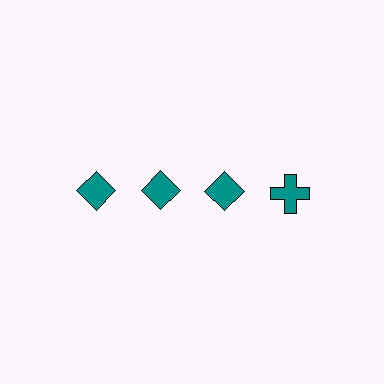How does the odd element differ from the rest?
It has a different shape: cross instead of diamond.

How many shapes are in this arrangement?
There are 4 shapes arranged in a grid pattern.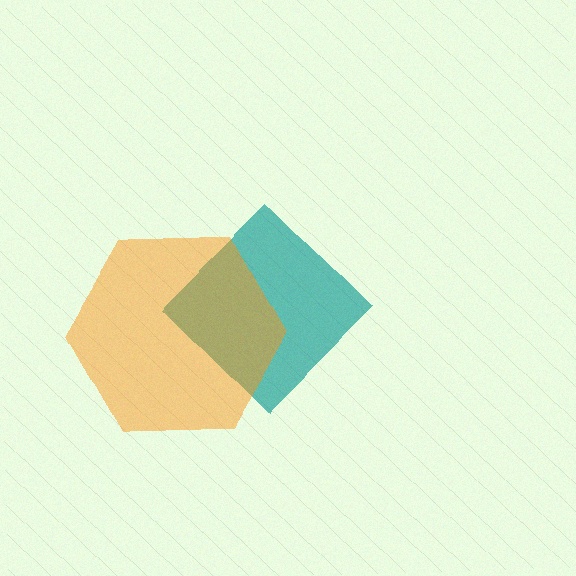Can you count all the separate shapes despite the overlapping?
Yes, there are 2 separate shapes.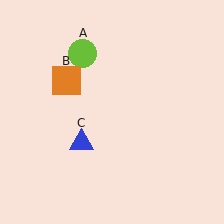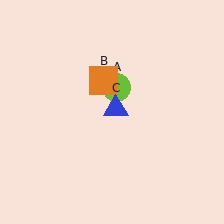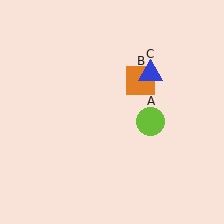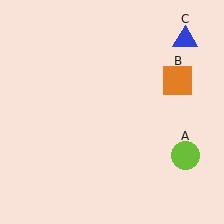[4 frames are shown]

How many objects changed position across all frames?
3 objects changed position: lime circle (object A), orange square (object B), blue triangle (object C).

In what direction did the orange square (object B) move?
The orange square (object B) moved right.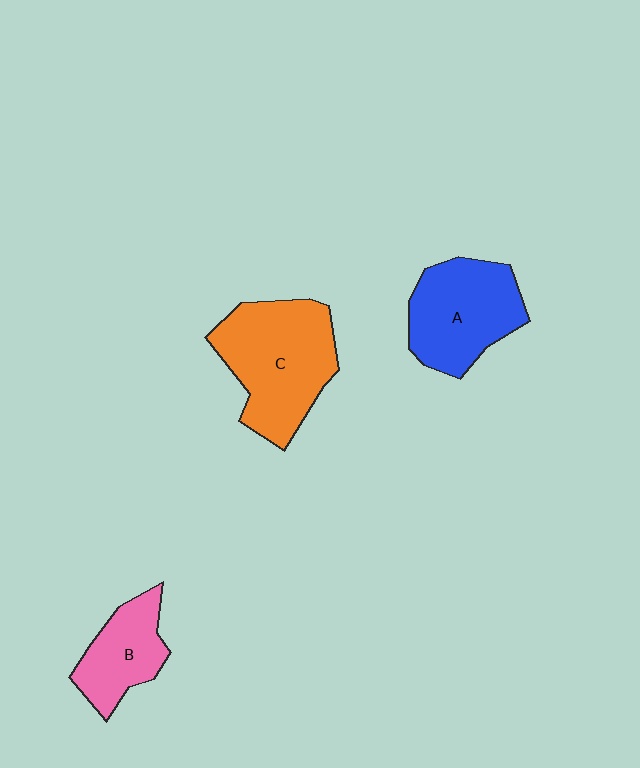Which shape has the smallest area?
Shape B (pink).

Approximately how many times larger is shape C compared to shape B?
Approximately 1.8 times.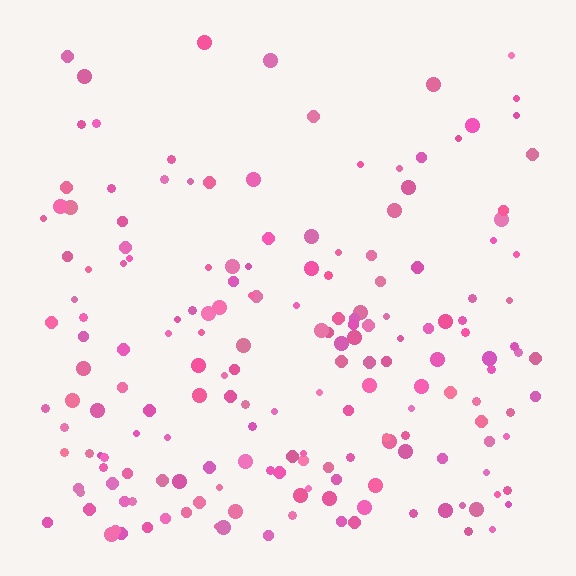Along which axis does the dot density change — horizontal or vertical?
Vertical.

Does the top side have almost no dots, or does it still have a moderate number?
Still a moderate number, just noticeably fewer than the bottom.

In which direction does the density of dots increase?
From top to bottom, with the bottom side densest.